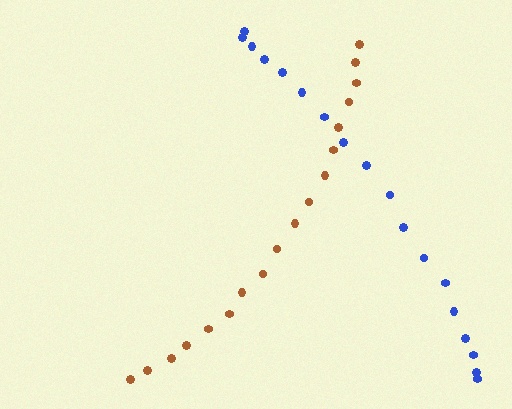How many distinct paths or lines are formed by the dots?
There are 2 distinct paths.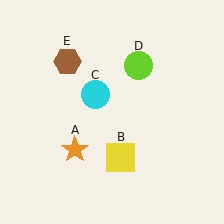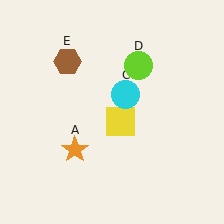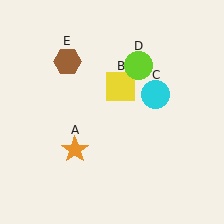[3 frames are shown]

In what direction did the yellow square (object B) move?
The yellow square (object B) moved up.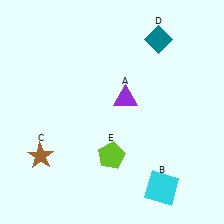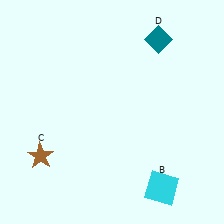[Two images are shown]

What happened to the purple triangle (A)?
The purple triangle (A) was removed in Image 2. It was in the top-right area of Image 1.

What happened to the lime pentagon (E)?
The lime pentagon (E) was removed in Image 2. It was in the bottom-left area of Image 1.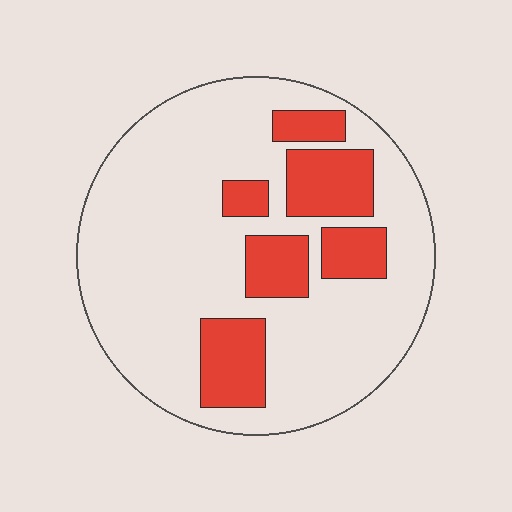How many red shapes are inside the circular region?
6.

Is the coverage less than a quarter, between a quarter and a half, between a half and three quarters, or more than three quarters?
Less than a quarter.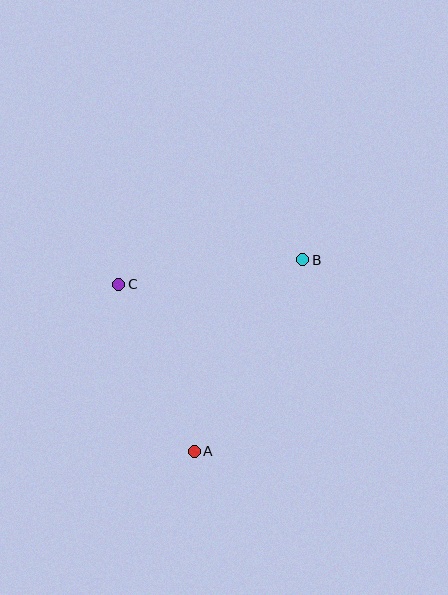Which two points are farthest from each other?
Points A and B are farthest from each other.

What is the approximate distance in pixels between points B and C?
The distance between B and C is approximately 186 pixels.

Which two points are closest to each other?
Points A and C are closest to each other.